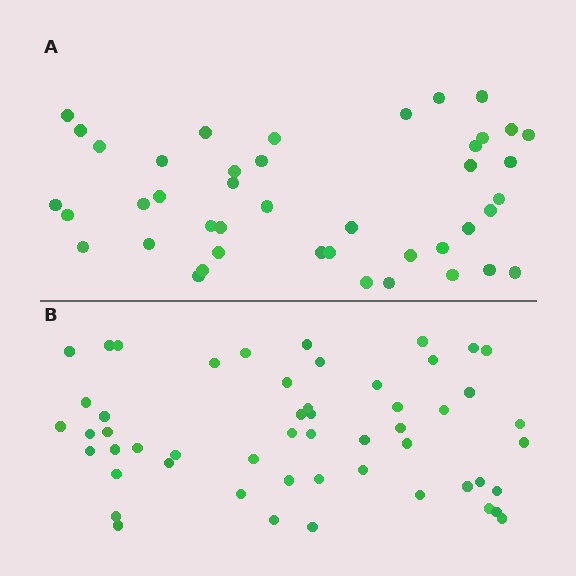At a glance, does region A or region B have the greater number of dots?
Region B (the bottom region) has more dots.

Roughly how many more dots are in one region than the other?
Region B has roughly 10 or so more dots than region A.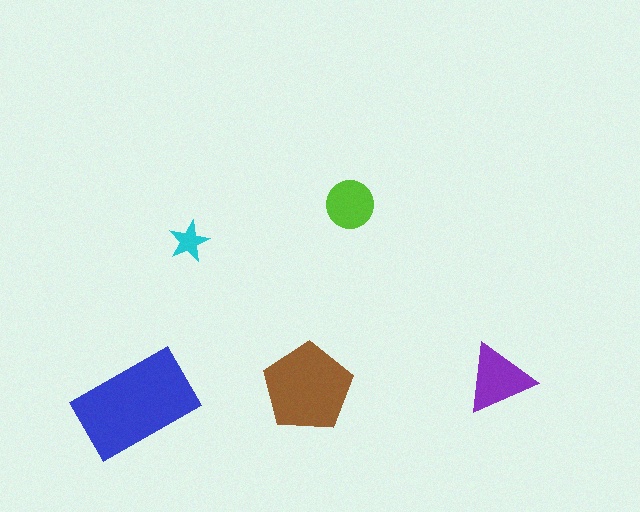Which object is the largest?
The blue rectangle.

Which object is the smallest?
The cyan star.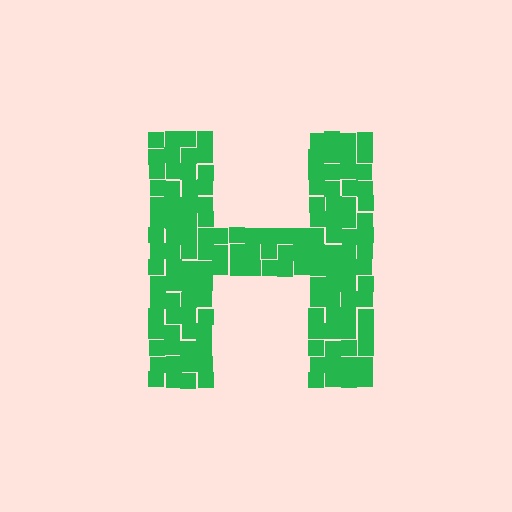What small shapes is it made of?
It is made of small squares.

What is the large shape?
The large shape is the letter H.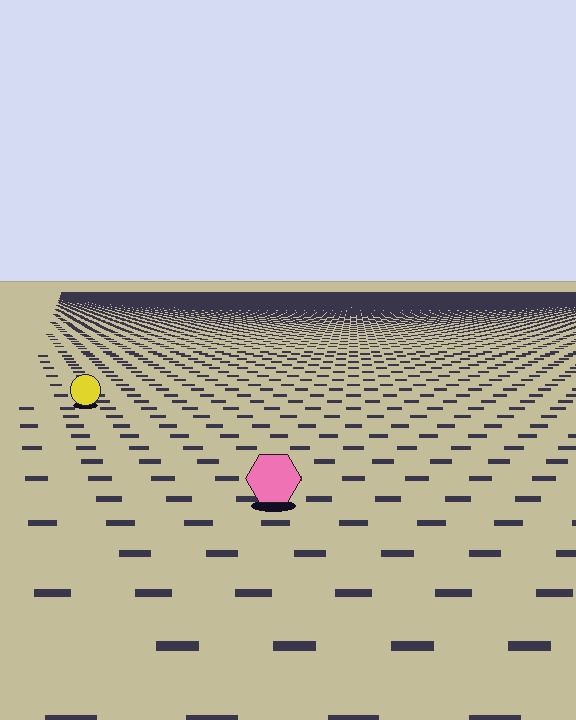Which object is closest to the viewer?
The pink hexagon is closest. The texture marks near it are larger and more spread out.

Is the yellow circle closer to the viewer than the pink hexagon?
No. The pink hexagon is closer — you can tell from the texture gradient: the ground texture is coarser near it.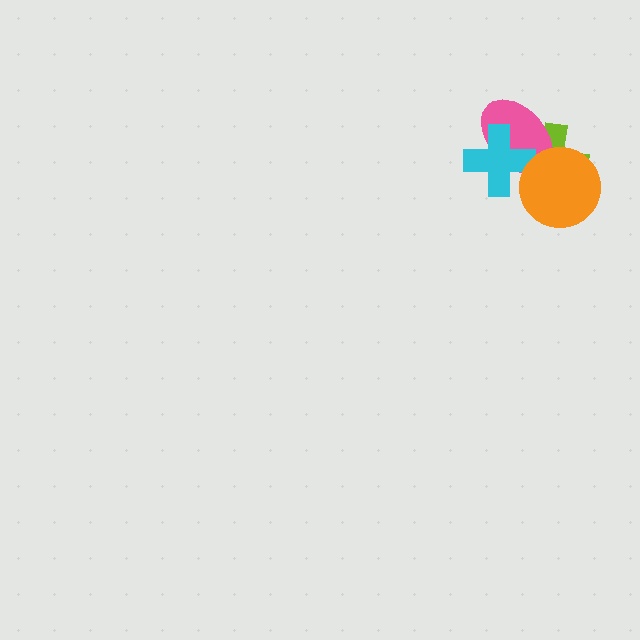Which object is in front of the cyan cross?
The orange circle is in front of the cyan cross.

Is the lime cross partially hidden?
Yes, it is partially covered by another shape.